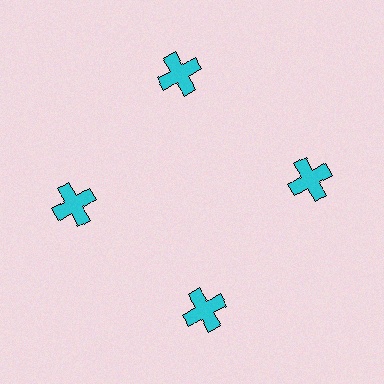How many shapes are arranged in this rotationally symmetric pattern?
There are 4 shapes, arranged in 4 groups of 1.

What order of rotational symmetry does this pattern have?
This pattern has 4-fold rotational symmetry.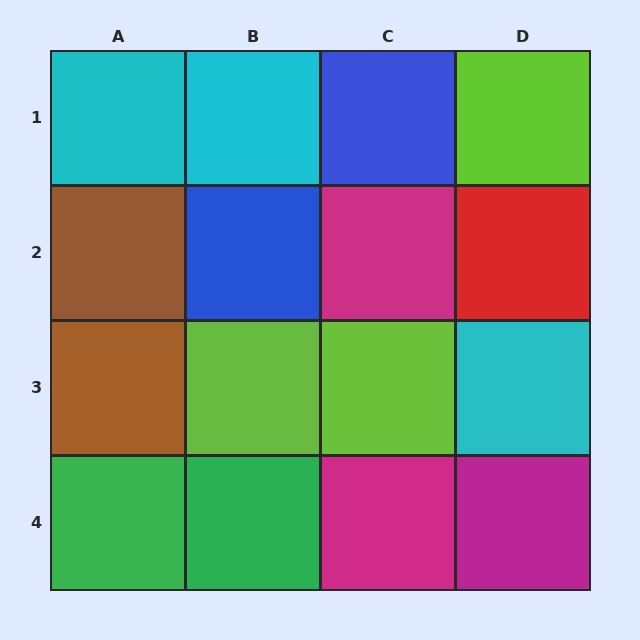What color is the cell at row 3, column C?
Lime.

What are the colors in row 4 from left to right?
Green, green, magenta, magenta.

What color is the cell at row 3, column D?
Cyan.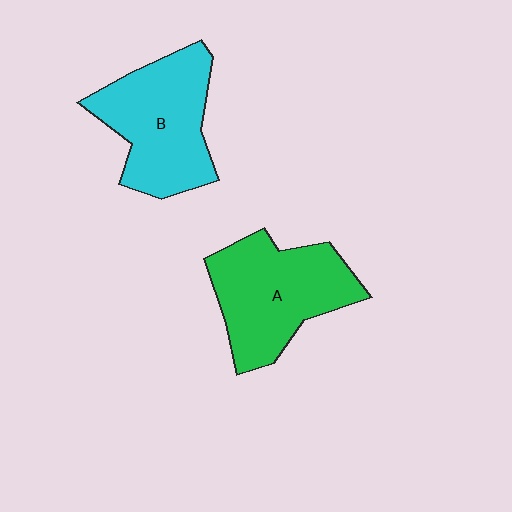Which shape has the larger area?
Shape A (green).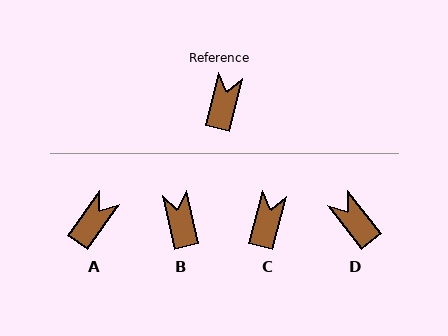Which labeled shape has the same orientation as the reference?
C.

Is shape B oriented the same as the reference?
No, it is off by about 28 degrees.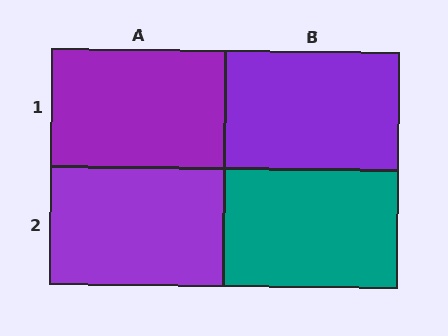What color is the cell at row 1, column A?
Purple.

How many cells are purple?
3 cells are purple.